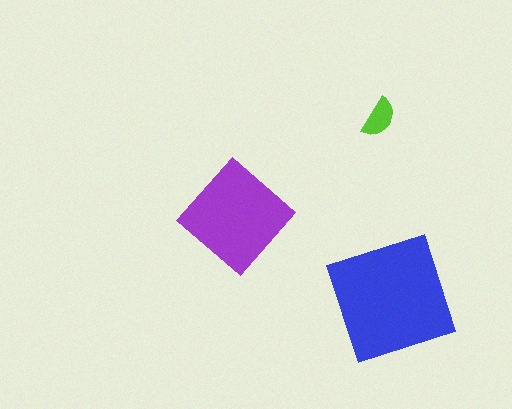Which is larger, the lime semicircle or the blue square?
The blue square.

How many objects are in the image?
There are 3 objects in the image.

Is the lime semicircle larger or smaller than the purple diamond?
Smaller.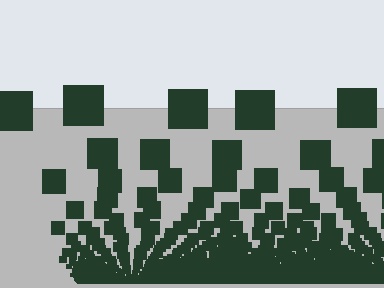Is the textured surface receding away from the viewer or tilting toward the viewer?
The surface appears to tilt toward the viewer. Texture elements get larger and sparser toward the top.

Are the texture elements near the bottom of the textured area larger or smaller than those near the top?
Smaller. The gradient is inverted — elements near the bottom are smaller and denser.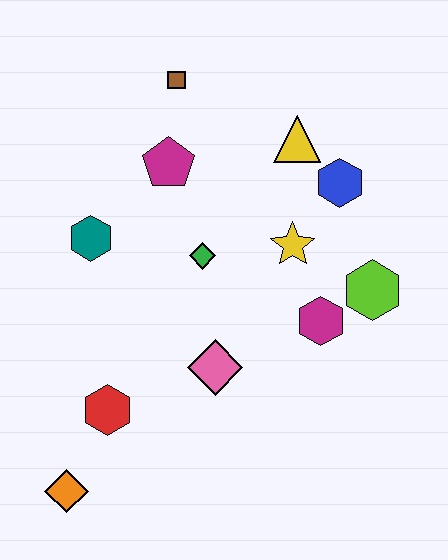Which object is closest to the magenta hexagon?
The lime hexagon is closest to the magenta hexagon.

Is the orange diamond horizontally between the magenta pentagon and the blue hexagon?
No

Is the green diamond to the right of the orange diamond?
Yes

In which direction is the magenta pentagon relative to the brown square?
The magenta pentagon is below the brown square.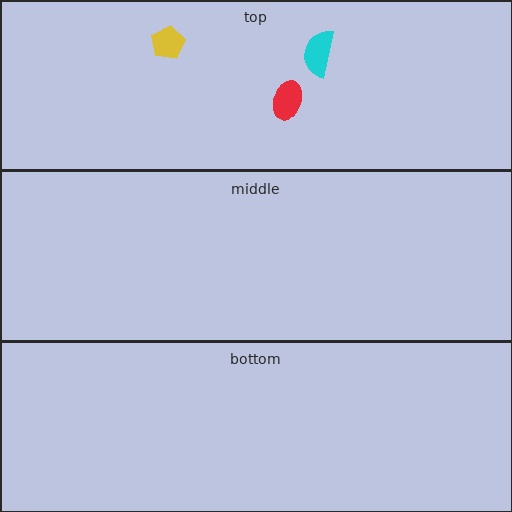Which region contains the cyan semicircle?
The top region.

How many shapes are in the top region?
3.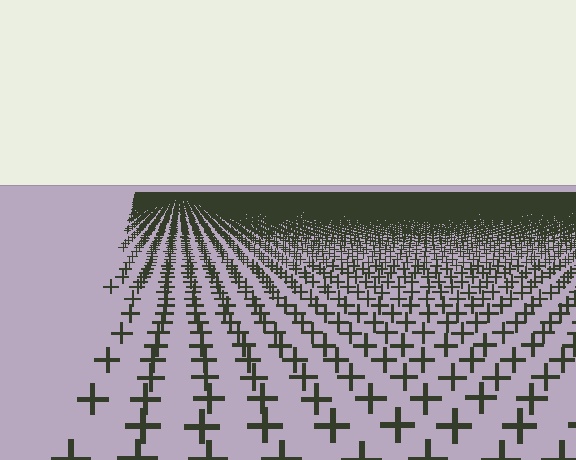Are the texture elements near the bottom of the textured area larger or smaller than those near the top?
Larger. Near the bottom, elements are closer to the viewer and appear at a bigger on-screen size.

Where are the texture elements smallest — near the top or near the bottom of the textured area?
Near the top.